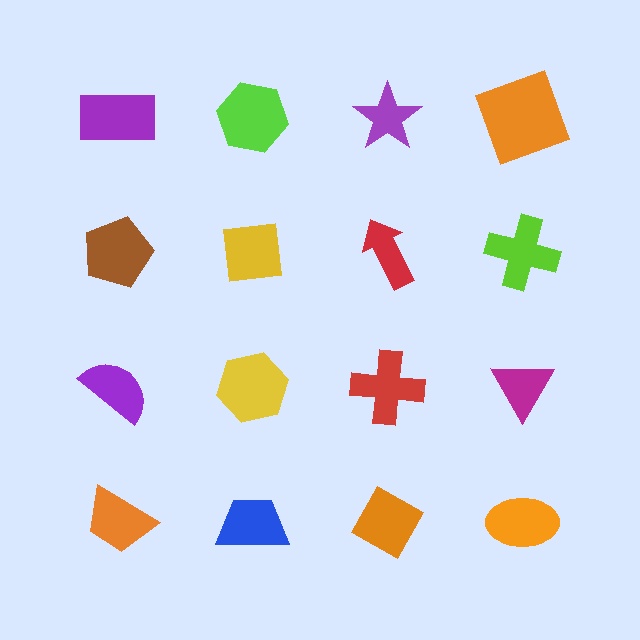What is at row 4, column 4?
An orange ellipse.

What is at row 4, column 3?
An orange diamond.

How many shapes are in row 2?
4 shapes.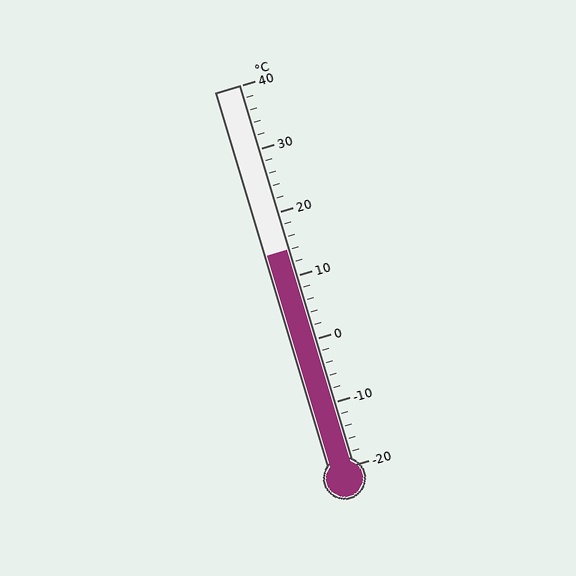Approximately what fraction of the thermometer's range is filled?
The thermometer is filled to approximately 55% of its range.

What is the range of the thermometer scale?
The thermometer scale ranges from -20°C to 40°C.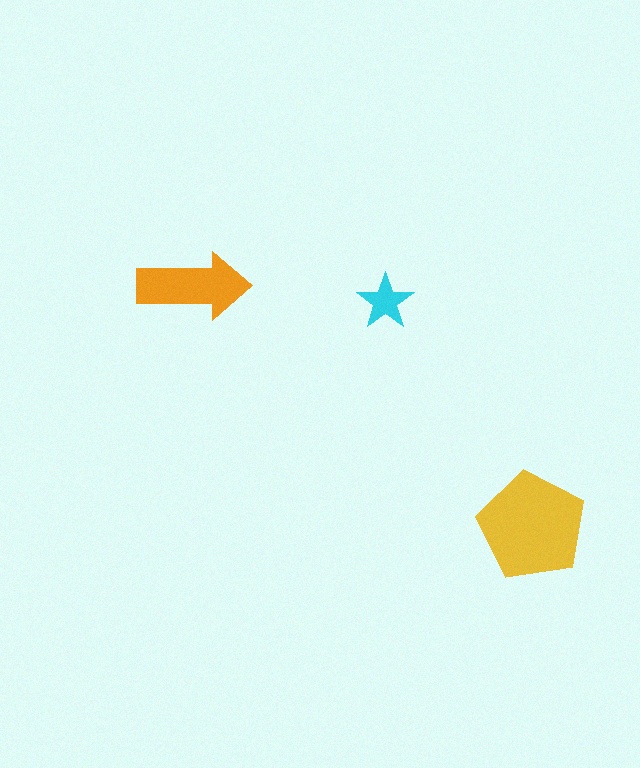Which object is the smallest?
The cyan star.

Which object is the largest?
The yellow pentagon.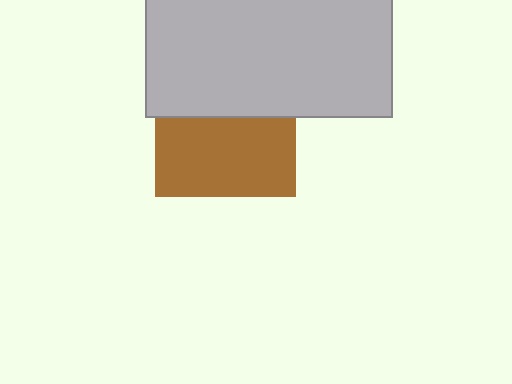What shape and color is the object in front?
The object in front is a light gray rectangle.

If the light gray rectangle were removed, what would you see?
You would see the complete brown square.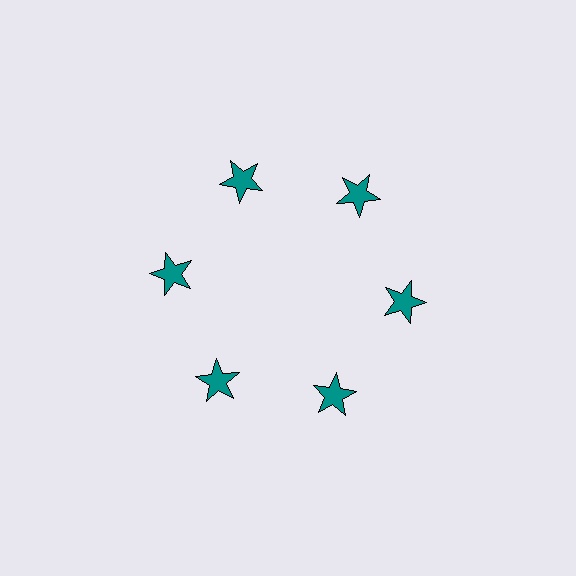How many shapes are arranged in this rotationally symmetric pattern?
There are 6 shapes, arranged in 6 groups of 1.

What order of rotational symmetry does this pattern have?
This pattern has 6-fold rotational symmetry.